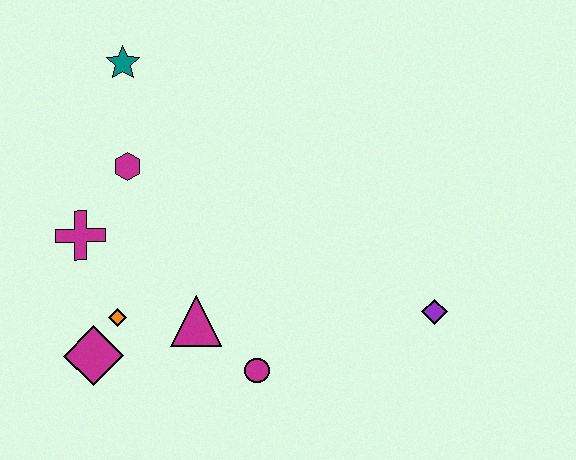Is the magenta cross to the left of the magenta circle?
Yes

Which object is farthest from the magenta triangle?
The teal star is farthest from the magenta triangle.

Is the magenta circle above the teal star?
No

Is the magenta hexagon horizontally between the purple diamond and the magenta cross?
Yes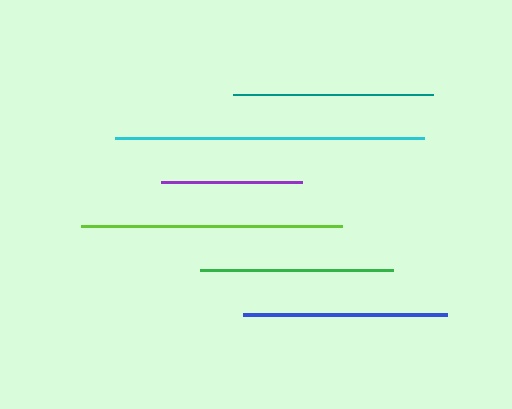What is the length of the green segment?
The green segment is approximately 192 pixels long.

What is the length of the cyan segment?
The cyan segment is approximately 309 pixels long.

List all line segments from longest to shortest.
From longest to shortest: cyan, lime, blue, teal, green, purple.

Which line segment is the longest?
The cyan line is the longest at approximately 309 pixels.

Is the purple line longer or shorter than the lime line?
The lime line is longer than the purple line.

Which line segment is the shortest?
The purple line is the shortest at approximately 141 pixels.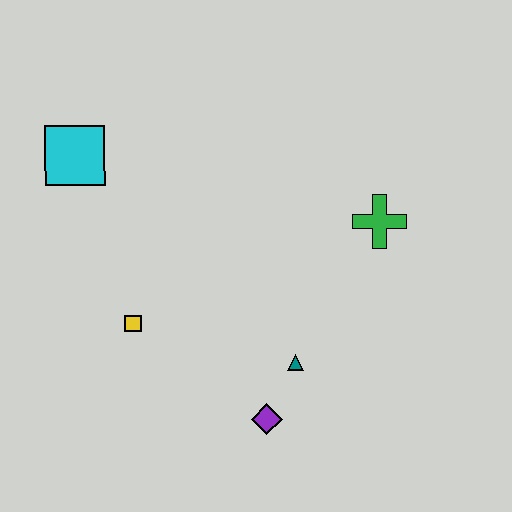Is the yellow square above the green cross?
No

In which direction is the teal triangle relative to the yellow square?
The teal triangle is to the right of the yellow square.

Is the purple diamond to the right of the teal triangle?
No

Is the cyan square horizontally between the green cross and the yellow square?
No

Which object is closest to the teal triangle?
The purple diamond is closest to the teal triangle.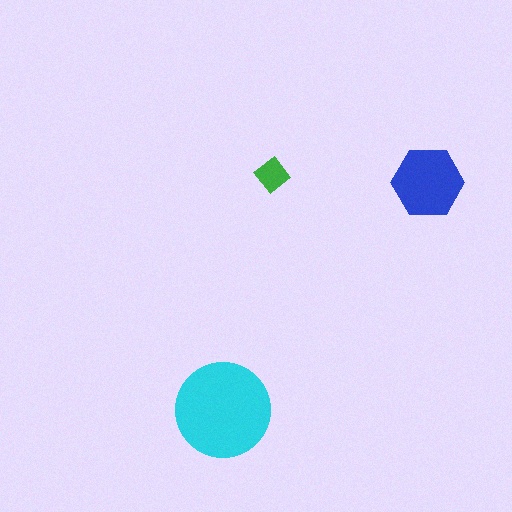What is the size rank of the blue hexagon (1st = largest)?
2nd.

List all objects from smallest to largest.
The green diamond, the blue hexagon, the cyan circle.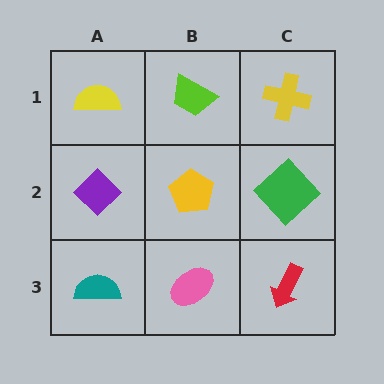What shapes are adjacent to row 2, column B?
A lime trapezoid (row 1, column B), a pink ellipse (row 3, column B), a purple diamond (row 2, column A), a green diamond (row 2, column C).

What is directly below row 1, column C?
A green diamond.